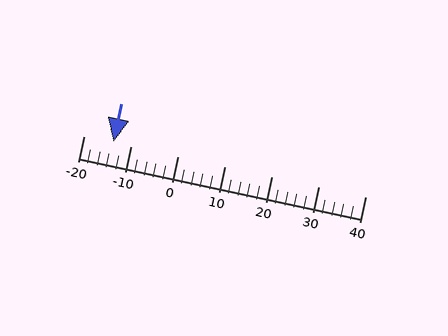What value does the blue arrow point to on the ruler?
The blue arrow points to approximately -14.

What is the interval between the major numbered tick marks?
The major tick marks are spaced 10 units apart.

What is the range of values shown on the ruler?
The ruler shows values from -20 to 40.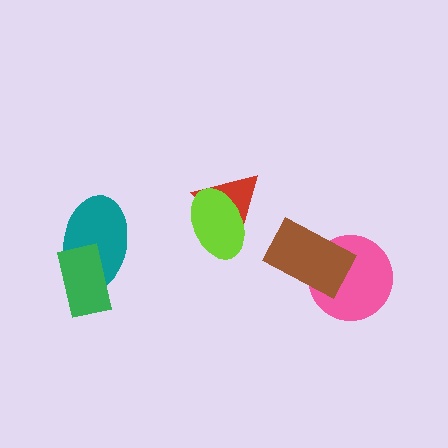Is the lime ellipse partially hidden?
No, no other shape covers it.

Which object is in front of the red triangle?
The lime ellipse is in front of the red triangle.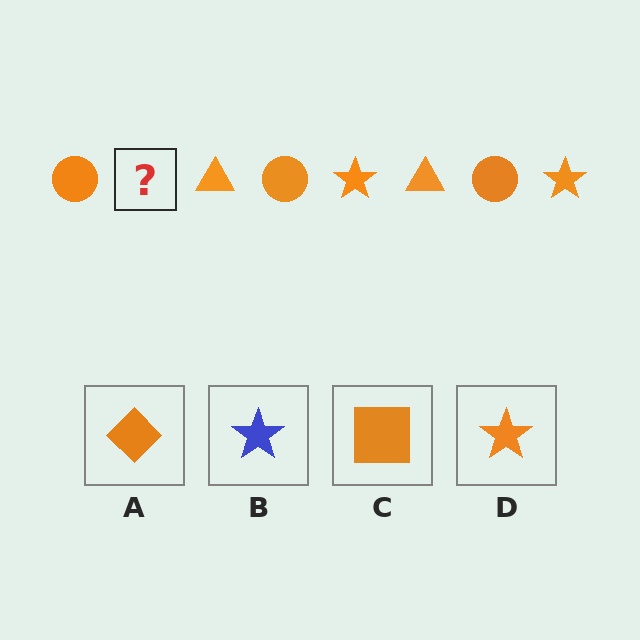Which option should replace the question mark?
Option D.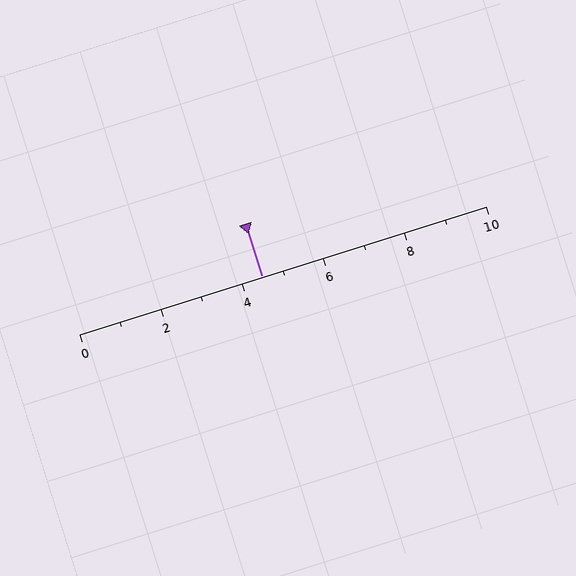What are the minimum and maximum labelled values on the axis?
The axis runs from 0 to 10.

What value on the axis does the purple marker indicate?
The marker indicates approximately 4.5.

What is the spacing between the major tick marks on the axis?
The major ticks are spaced 2 apart.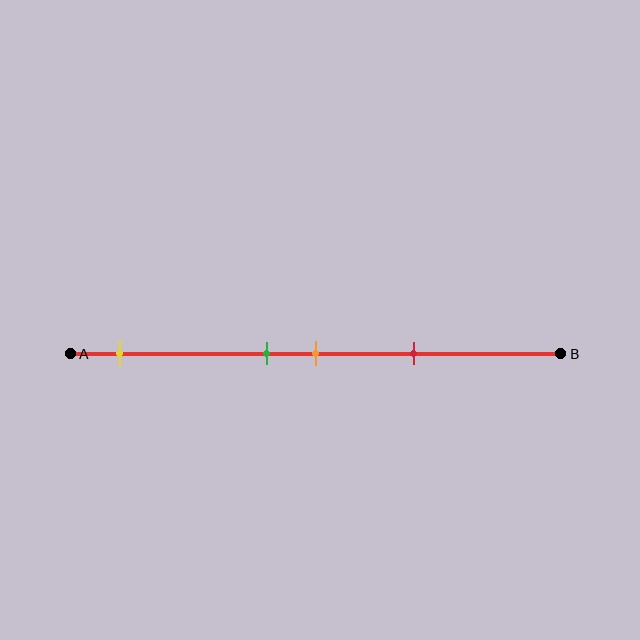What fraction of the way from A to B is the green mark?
The green mark is approximately 40% (0.4) of the way from A to B.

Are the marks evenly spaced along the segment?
No, the marks are not evenly spaced.